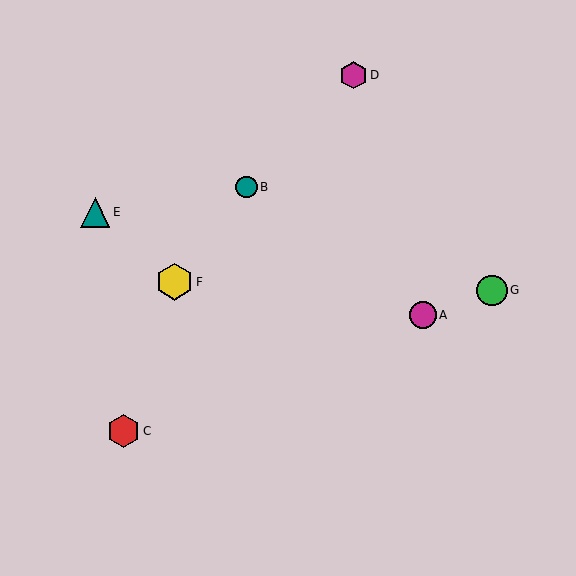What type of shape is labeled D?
Shape D is a magenta hexagon.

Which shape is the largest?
The yellow hexagon (labeled F) is the largest.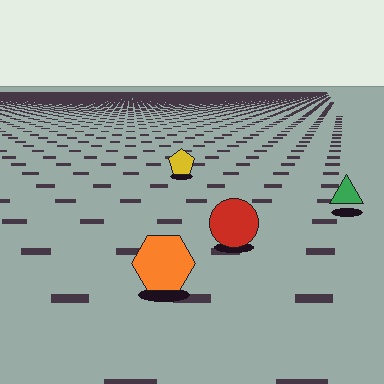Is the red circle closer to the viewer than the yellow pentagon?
Yes. The red circle is closer — you can tell from the texture gradient: the ground texture is coarser near it.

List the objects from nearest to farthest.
From nearest to farthest: the orange hexagon, the red circle, the green triangle, the yellow pentagon.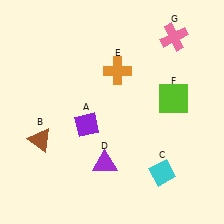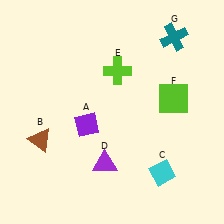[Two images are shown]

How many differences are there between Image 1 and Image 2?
There are 2 differences between the two images.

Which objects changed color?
E changed from orange to lime. G changed from pink to teal.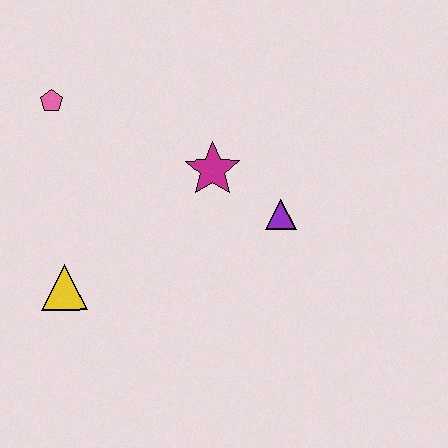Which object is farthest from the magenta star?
The yellow triangle is farthest from the magenta star.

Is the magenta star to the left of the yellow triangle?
No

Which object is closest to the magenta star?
The purple triangle is closest to the magenta star.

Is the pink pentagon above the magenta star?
Yes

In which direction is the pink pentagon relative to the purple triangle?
The pink pentagon is to the left of the purple triangle.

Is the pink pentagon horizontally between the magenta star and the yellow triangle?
No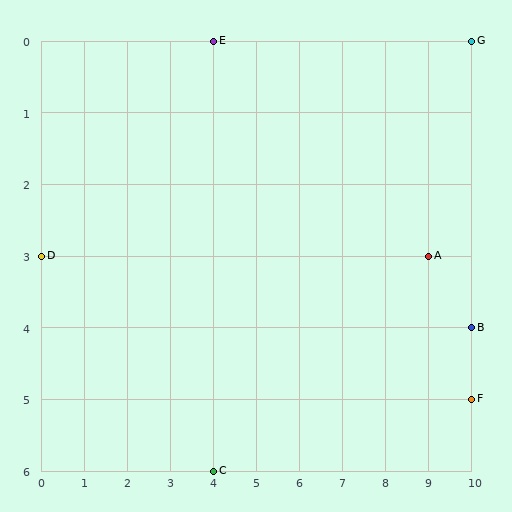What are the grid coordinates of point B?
Point B is at grid coordinates (10, 4).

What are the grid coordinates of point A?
Point A is at grid coordinates (9, 3).